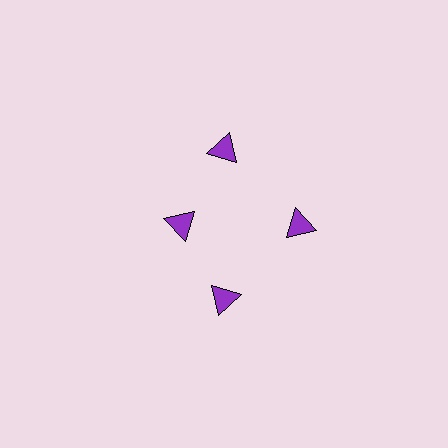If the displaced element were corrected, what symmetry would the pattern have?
It would have 4-fold rotational symmetry — the pattern would map onto itself every 90 degrees.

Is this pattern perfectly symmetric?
No. The 4 purple triangles are arranged in a ring, but one element near the 9 o'clock position is pulled inward toward the center, breaking the 4-fold rotational symmetry.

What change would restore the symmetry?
The symmetry would be restored by moving it outward, back onto the ring so that all 4 triangles sit at equal angles and equal distance from the center.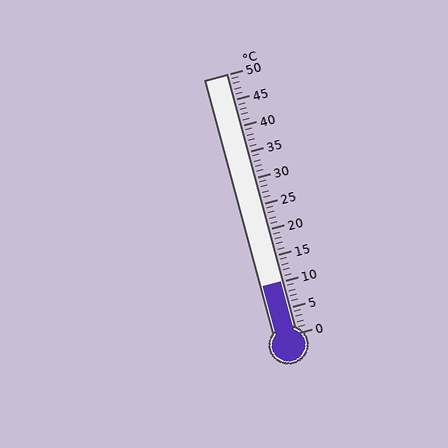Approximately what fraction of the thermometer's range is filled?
The thermometer is filled to approximately 20% of its range.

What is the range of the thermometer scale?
The thermometer scale ranges from 0°C to 50°C.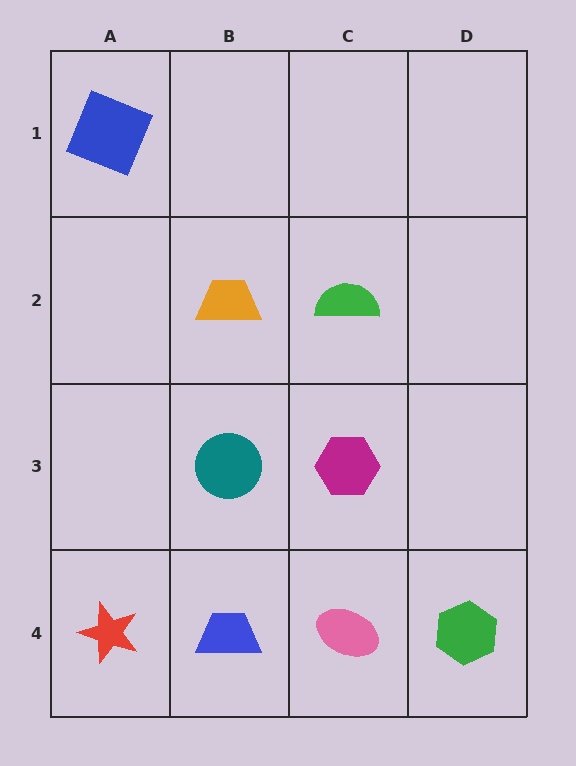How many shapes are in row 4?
4 shapes.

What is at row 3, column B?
A teal circle.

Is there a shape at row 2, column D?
No, that cell is empty.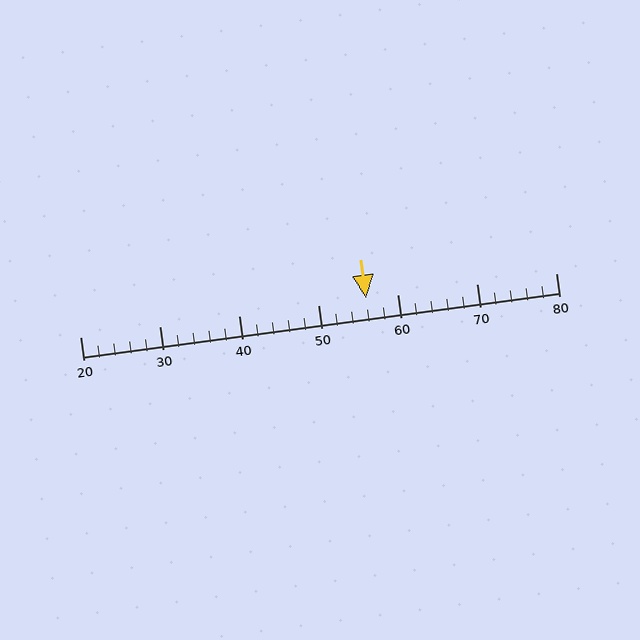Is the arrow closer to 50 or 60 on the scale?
The arrow is closer to 60.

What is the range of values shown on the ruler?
The ruler shows values from 20 to 80.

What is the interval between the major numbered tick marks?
The major tick marks are spaced 10 units apart.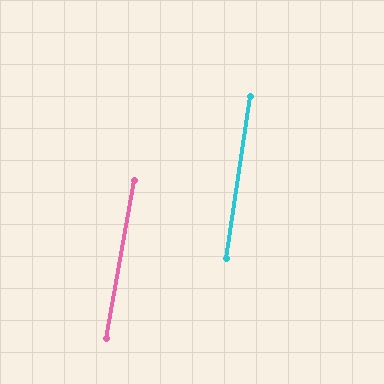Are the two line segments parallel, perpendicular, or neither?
Parallel — their directions differ by only 1.5°.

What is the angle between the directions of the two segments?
Approximately 1 degree.